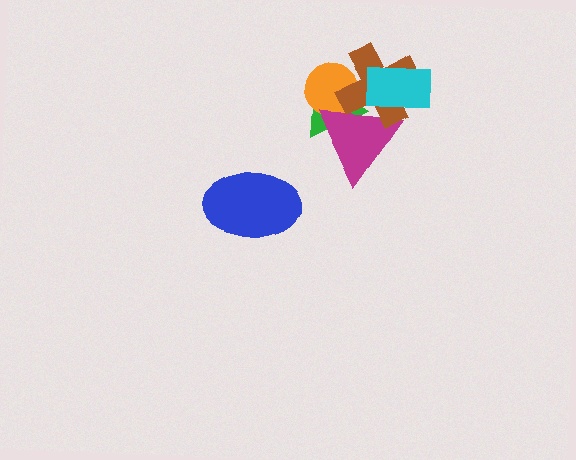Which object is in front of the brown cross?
The cyan rectangle is in front of the brown cross.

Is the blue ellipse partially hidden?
No, no other shape covers it.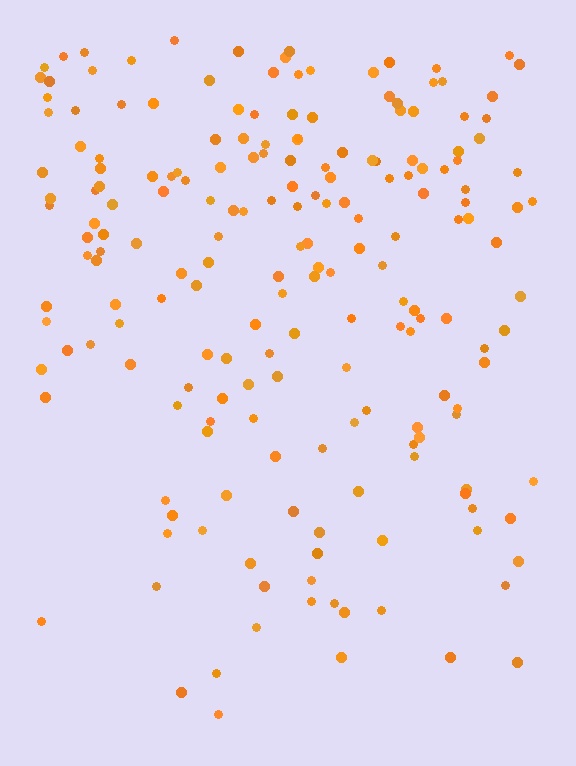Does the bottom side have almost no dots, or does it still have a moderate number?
Still a moderate number, just noticeably fewer than the top.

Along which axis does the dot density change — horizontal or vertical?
Vertical.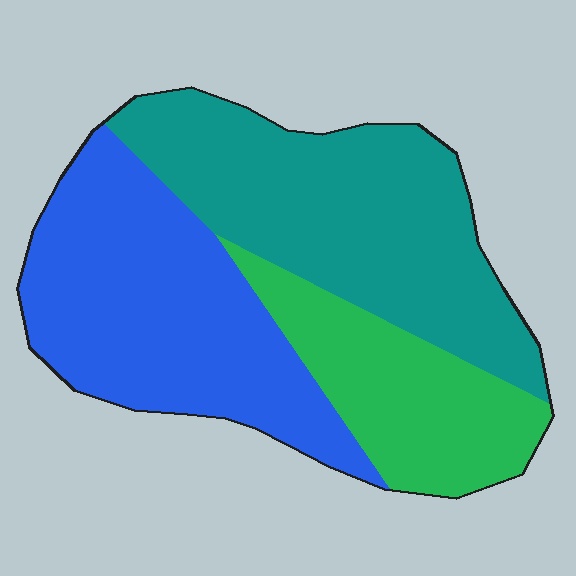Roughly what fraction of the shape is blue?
Blue covers around 40% of the shape.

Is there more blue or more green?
Blue.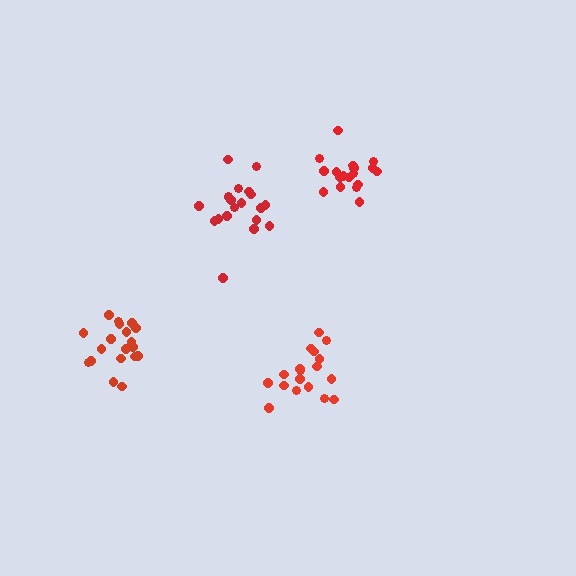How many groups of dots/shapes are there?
There are 4 groups.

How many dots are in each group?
Group 1: 20 dots, Group 2: 18 dots, Group 3: 18 dots, Group 4: 19 dots (75 total).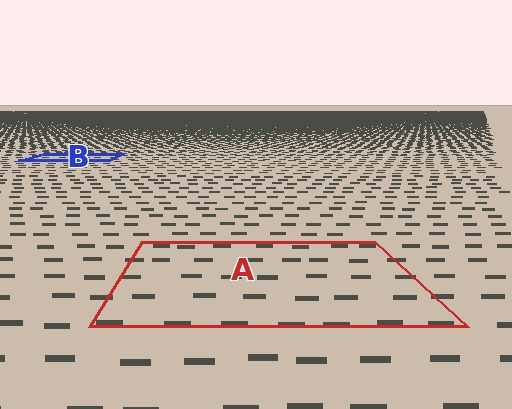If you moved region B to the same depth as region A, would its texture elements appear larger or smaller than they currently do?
They would appear larger. At a closer depth, the same texture elements are projected at a bigger on-screen size.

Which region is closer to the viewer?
Region A is closer. The texture elements there are larger and more spread out.